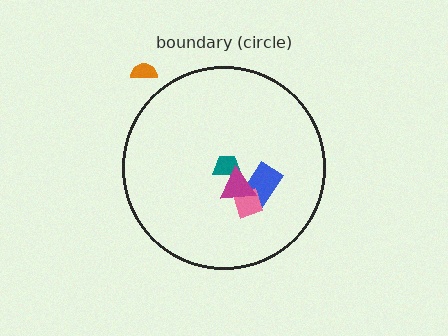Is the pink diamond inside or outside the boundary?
Inside.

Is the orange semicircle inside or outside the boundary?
Outside.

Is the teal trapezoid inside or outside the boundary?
Inside.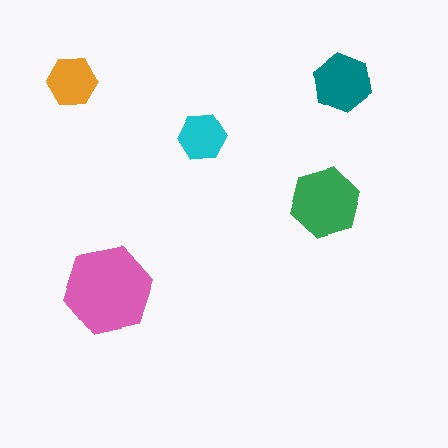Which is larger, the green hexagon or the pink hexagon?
The pink one.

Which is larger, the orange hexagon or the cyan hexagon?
The orange one.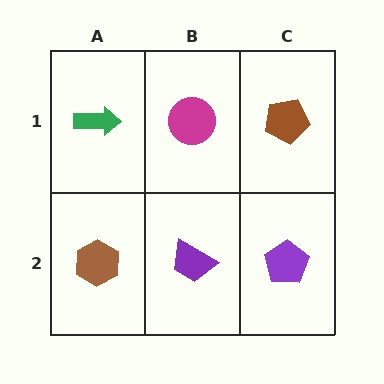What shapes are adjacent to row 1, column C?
A purple pentagon (row 2, column C), a magenta circle (row 1, column B).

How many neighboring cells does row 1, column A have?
2.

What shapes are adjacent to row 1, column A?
A brown hexagon (row 2, column A), a magenta circle (row 1, column B).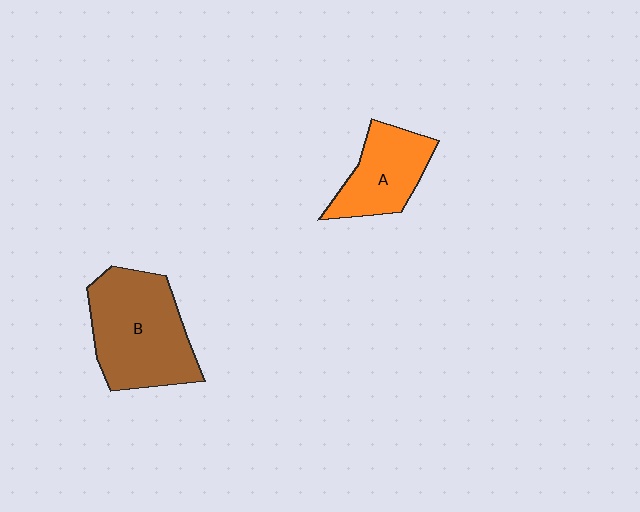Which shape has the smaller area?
Shape A (orange).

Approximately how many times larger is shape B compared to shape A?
Approximately 1.6 times.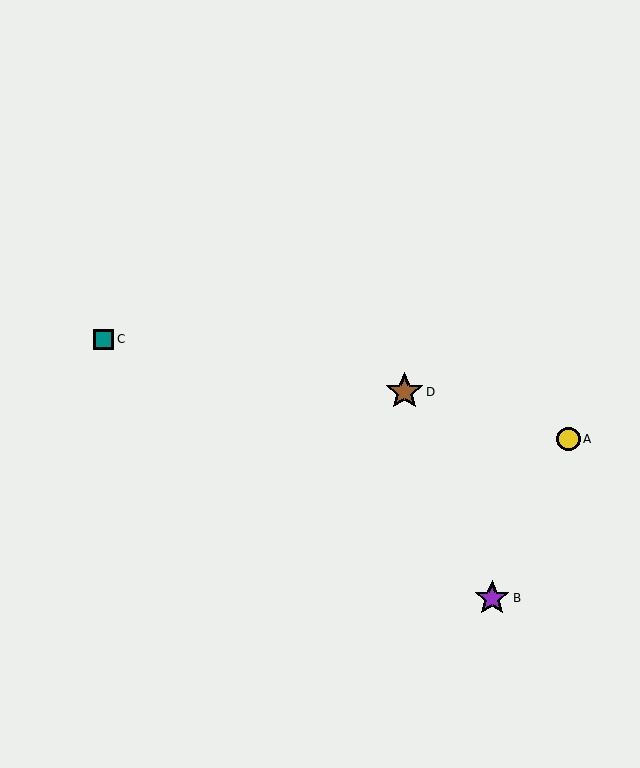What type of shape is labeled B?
Shape B is a purple star.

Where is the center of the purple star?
The center of the purple star is at (492, 598).